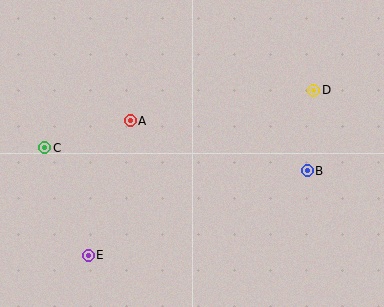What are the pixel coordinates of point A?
Point A is at (130, 121).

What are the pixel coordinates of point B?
Point B is at (307, 171).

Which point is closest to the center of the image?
Point A at (130, 121) is closest to the center.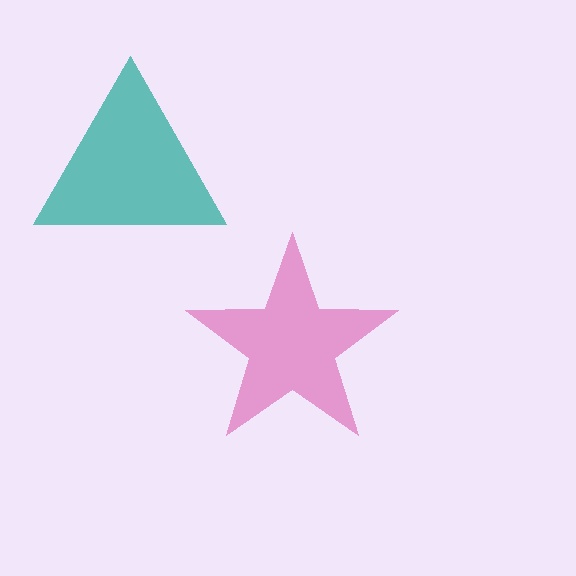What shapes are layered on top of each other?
The layered shapes are: a teal triangle, a pink star.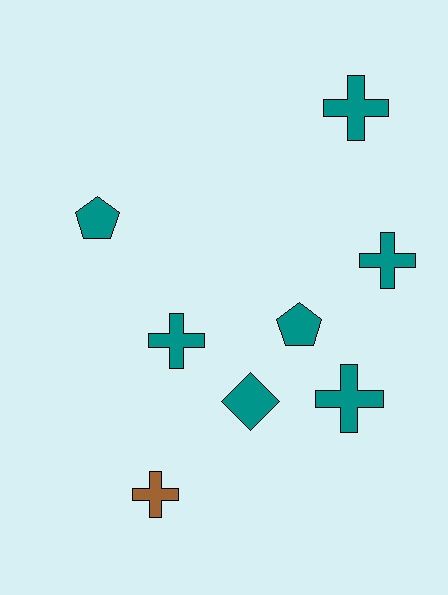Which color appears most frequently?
Teal, with 7 objects.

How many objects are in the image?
There are 8 objects.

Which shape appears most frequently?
Cross, with 5 objects.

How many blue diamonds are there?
There are no blue diamonds.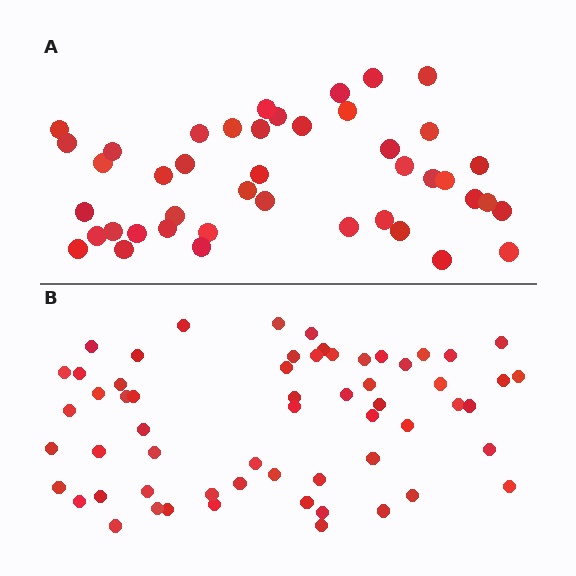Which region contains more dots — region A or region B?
Region B (the bottom region) has more dots.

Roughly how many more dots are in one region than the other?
Region B has approximately 15 more dots than region A.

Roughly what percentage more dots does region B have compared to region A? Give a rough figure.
About 40% more.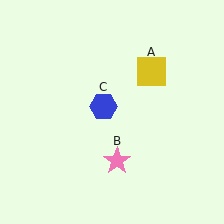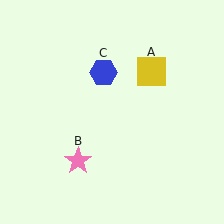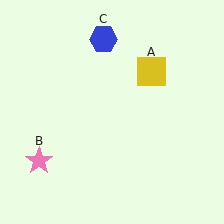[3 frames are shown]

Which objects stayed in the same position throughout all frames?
Yellow square (object A) remained stationary.